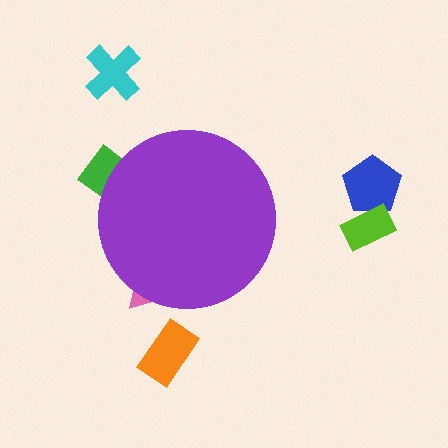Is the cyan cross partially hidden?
No, the cyan cross is fully visible.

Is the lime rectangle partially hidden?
No, the lime rectangle is fully visible.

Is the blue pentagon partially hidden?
No, the blue pentagon is fully visible.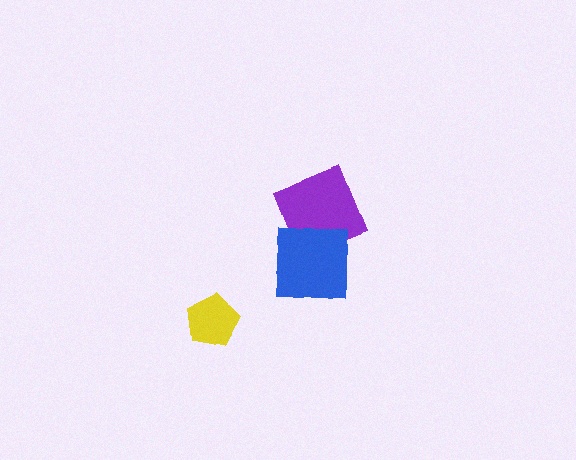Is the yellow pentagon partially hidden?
No, no other shape covers it.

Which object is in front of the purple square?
The blue square is in front of the purple square.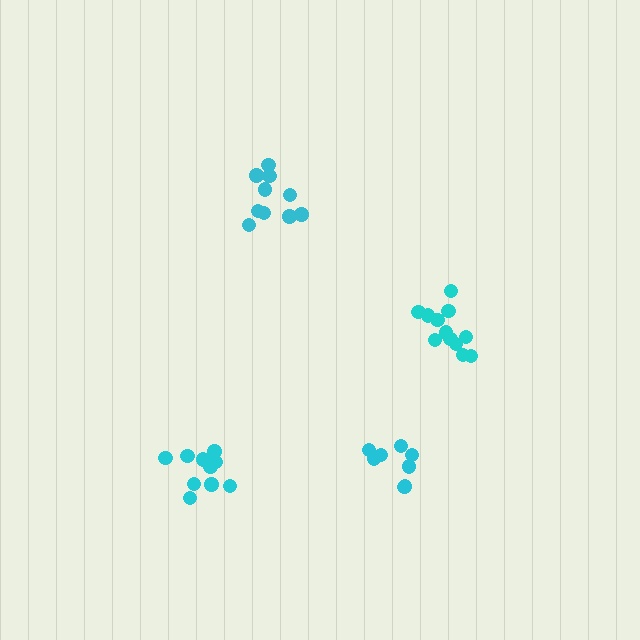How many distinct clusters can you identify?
There are 4 distinct clusters.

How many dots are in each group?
Group 1: 8 dots, Group 2: 10 dots, Group 3: 12 dots, Group 4: 10 dots (40 total).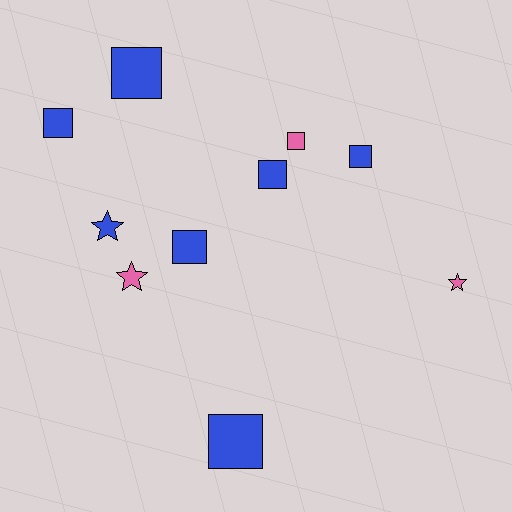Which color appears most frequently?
Blue, with 7 objects.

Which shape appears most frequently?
Square, with 7 objects.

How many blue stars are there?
There is 1 blue star.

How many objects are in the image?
There are 10 objects.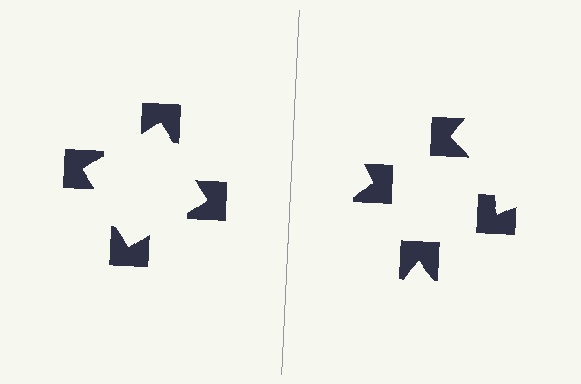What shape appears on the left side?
An illusory square.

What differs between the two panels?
The notched squares are positioned identically on both sides; only the wedge orientations differ. On the left they align to a square; on the right they are misaligned.